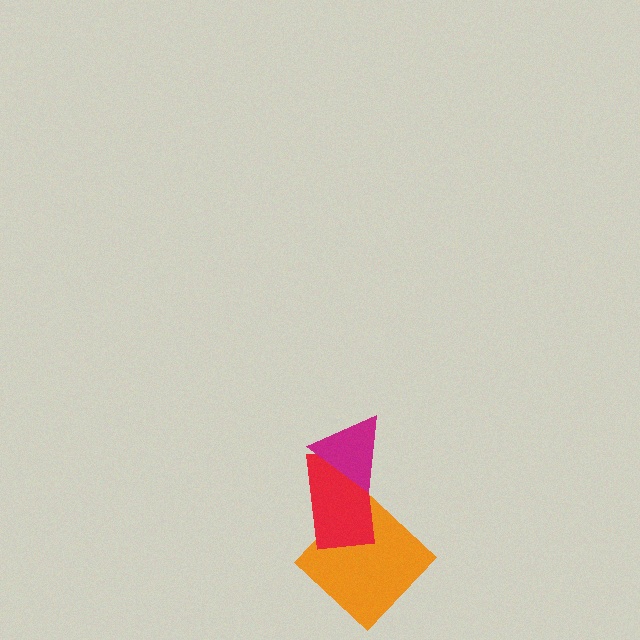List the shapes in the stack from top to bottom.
From top to bottom: the magenta triangle, the red rectangle, the orange diamond.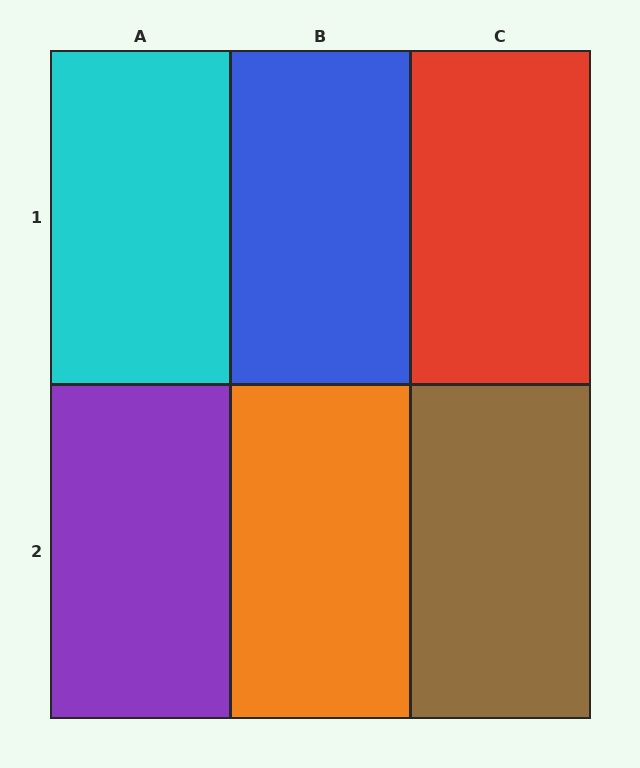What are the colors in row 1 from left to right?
Cyan, blue, red.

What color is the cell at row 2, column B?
Orange.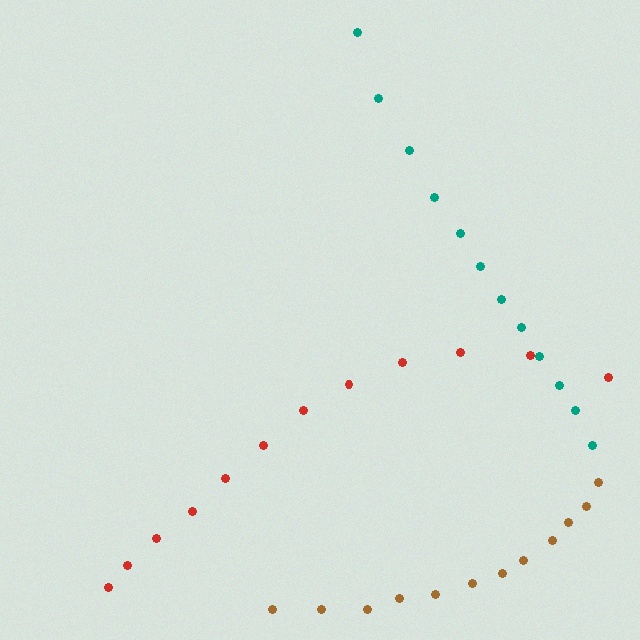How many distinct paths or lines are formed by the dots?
There are 3 distinct paths.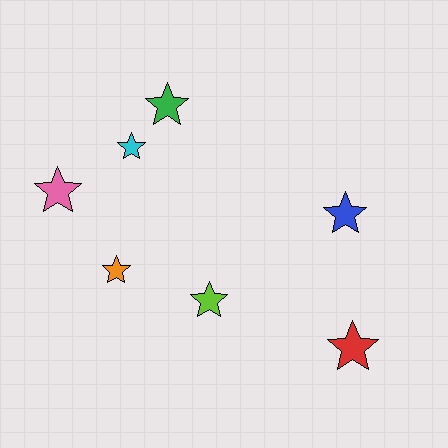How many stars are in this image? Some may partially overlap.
There are 7 stars.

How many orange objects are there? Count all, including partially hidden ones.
There is 1 orange object.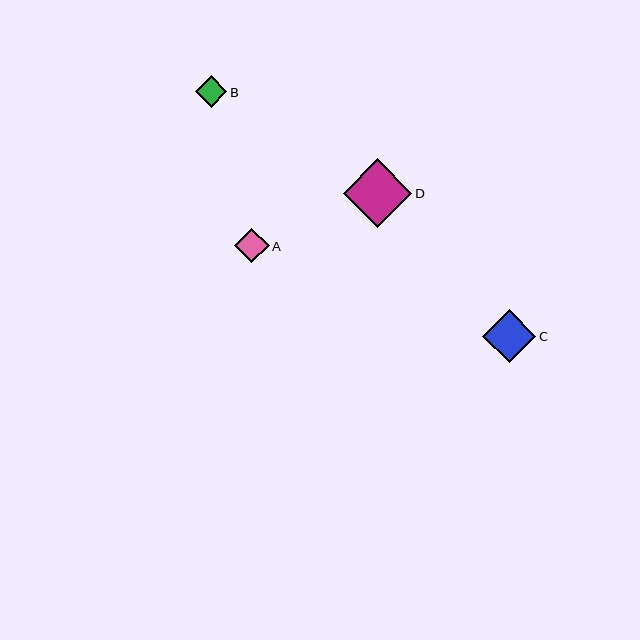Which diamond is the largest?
Diamond D is the largest with a size of approximately 68 pixels.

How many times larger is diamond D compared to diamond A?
Diamond D is approximately 2.0 times the size of diamond A.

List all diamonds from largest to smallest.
From largest to smallest: D, C, A, B.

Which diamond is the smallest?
Diamond B is the smallest with a size of approximately 31 pixels.